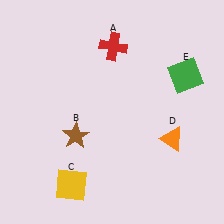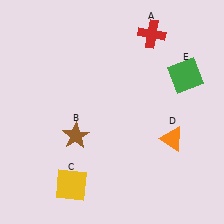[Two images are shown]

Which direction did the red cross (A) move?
The red cross (A) moved right.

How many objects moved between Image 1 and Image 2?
1 object moved between the two images.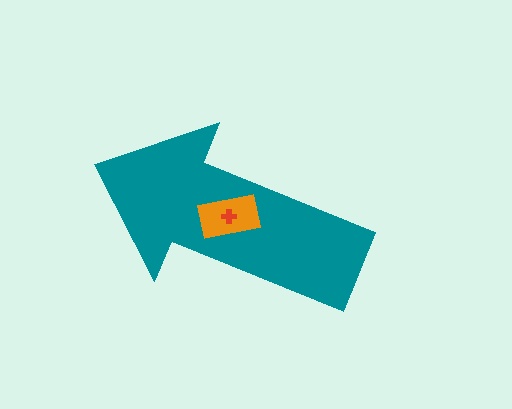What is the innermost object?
The red cross.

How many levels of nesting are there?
3.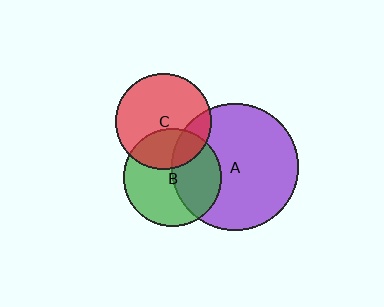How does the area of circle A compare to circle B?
Approximately 1.7 times.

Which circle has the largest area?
Circle A (purple).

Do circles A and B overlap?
Yes.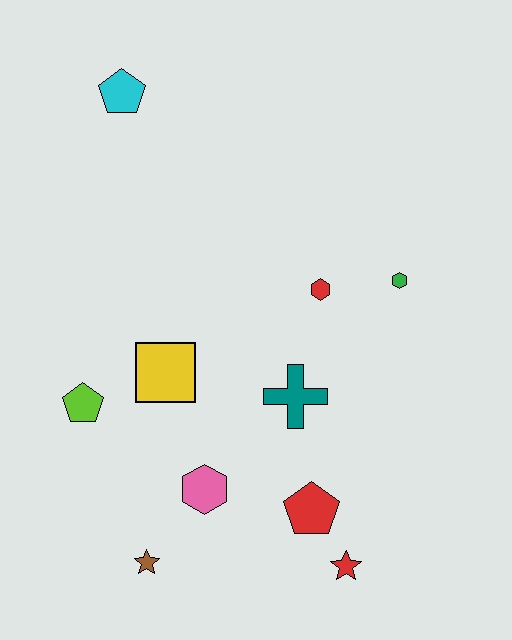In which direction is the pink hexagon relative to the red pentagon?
The pink hexagon is to the left of the red pentagon.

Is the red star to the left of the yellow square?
No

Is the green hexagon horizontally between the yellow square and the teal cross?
No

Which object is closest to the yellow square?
The lime pentagon is closest to the yellow square.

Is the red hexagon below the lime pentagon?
No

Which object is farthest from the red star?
The cyan pentagon is farthest from the red star.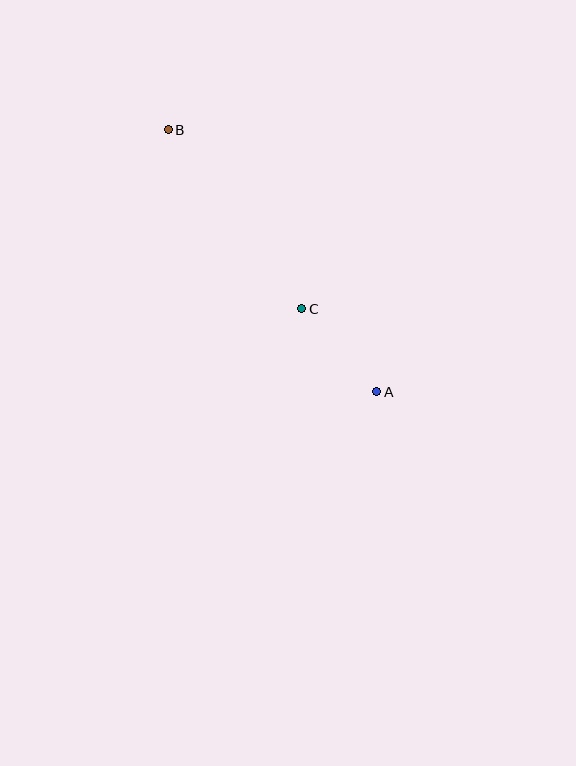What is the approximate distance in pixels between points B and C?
The distance between B and C is approximately 223 pixels.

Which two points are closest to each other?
Points A and C are closest to each other.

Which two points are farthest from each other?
Points A and B are farthest from each other.